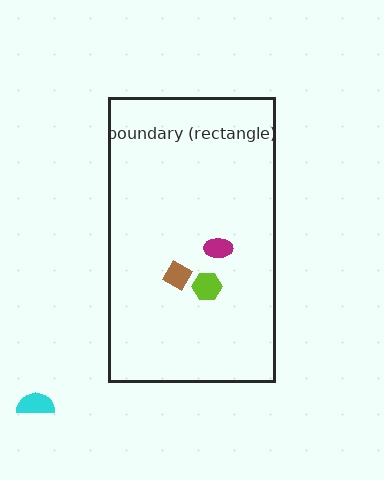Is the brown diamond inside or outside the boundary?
Inside.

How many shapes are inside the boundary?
3 inside, 1 outside.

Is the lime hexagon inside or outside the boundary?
Inside.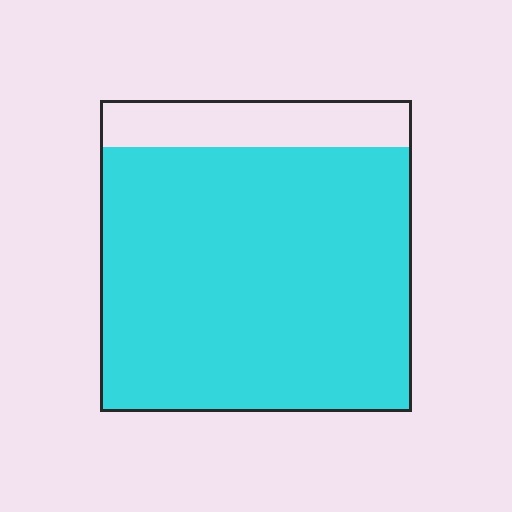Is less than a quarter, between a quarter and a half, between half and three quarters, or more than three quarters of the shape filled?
More than three quarters.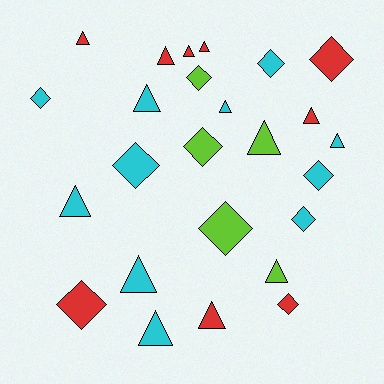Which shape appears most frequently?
Triangle, with 14 objects.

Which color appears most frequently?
Cyan, with 11 objects.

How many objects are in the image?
There are 25 objects.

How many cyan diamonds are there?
There are 5 cyan diamonds.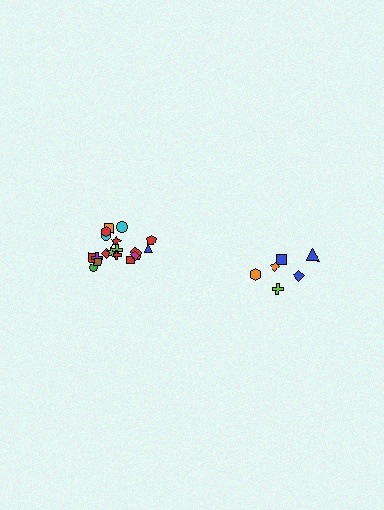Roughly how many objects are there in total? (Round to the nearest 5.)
Roughly 25 objects in total.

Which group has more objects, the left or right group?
The left group.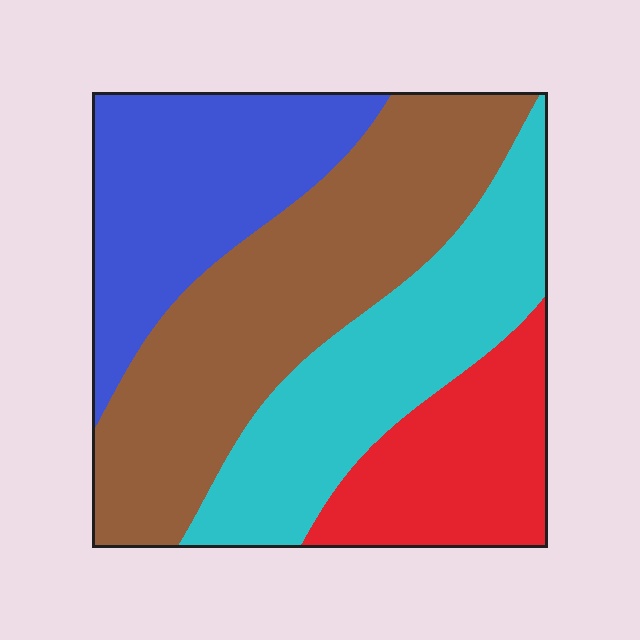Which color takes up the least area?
Red, at roughly 15%.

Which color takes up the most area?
Brown, at roughly 35%.